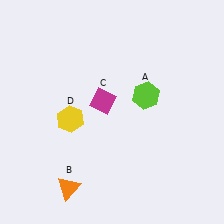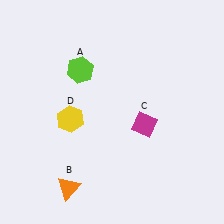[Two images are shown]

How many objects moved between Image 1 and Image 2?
2 objects moved between the two images.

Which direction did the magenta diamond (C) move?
The magenta diamond (C) moved right.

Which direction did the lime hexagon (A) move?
The lime hexagon (A) moved left.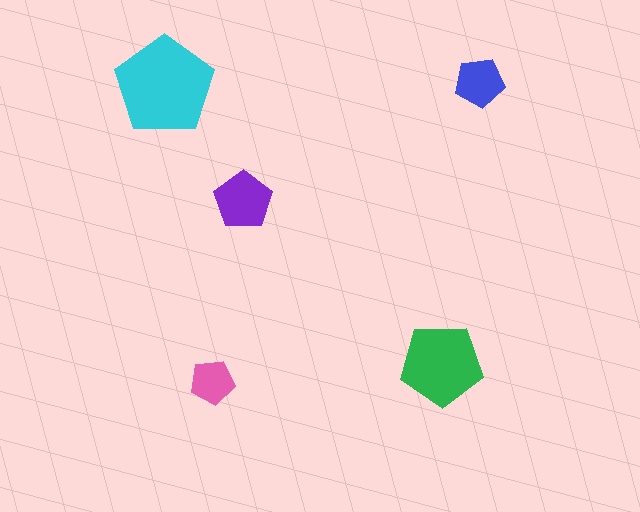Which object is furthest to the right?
The blue pentagon is rightmost.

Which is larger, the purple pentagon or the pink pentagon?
The purple one.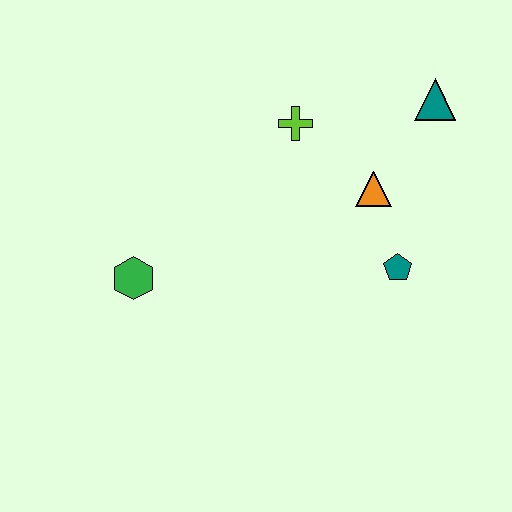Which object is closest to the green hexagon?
The lime cross is closest to the green hexagon.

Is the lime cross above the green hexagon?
Yes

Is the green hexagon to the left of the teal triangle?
Yes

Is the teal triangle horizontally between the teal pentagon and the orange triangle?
No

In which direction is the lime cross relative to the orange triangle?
The lime cross is to the left of the orange triangle.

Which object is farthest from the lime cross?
The green hexagon is farthest from the lime cross.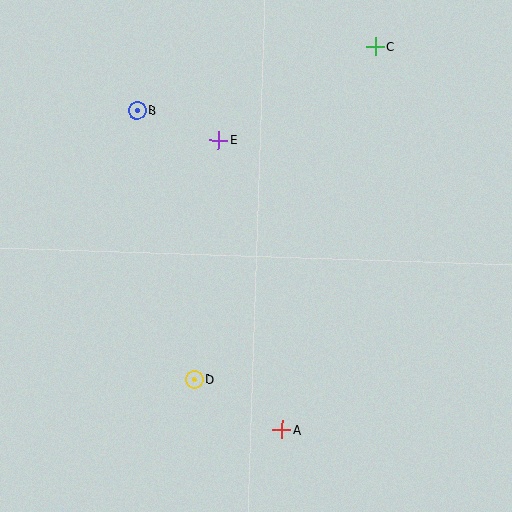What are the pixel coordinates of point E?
Point E is at (218, 140).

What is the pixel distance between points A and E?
The distance between A and E is 297 pixels.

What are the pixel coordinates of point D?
Point D is at (194, 379).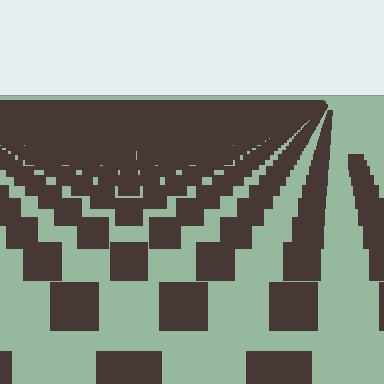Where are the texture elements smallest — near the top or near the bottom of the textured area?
Near the top.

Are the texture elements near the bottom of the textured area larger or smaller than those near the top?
Larger. Near the bottom, elements are closer to the viewer and appear at a bigger on-screen size.